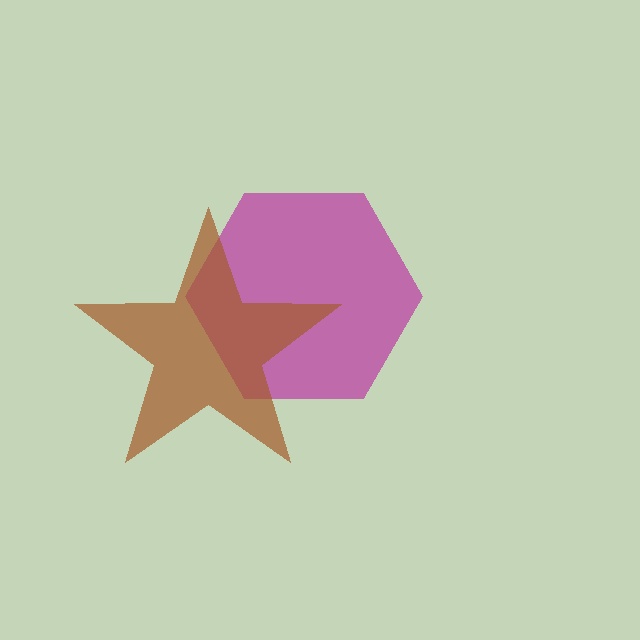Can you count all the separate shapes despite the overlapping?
Yes, there are 2 separate shapes.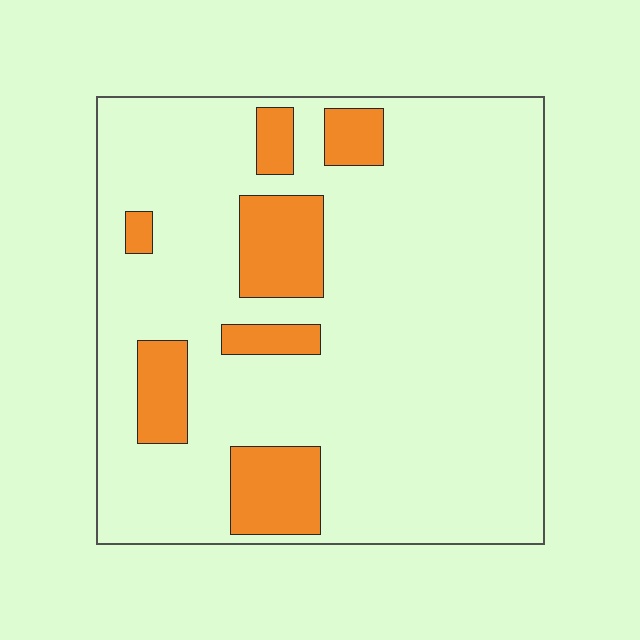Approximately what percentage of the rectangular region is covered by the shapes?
Approximately 15%.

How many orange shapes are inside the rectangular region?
7.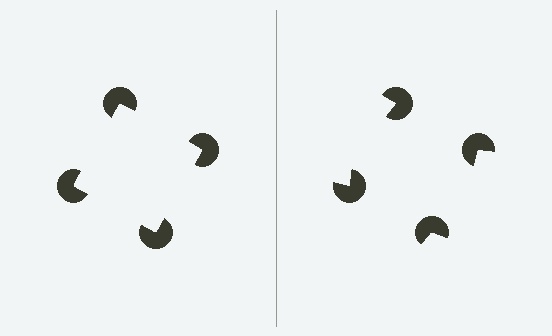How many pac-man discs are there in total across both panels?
8 — 4 on each side.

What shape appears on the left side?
An illusory square.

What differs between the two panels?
The pac-man discs are positioned identically on both sides; only the wedge orientations differ. On the left they align to a square; on the right they are misaligned.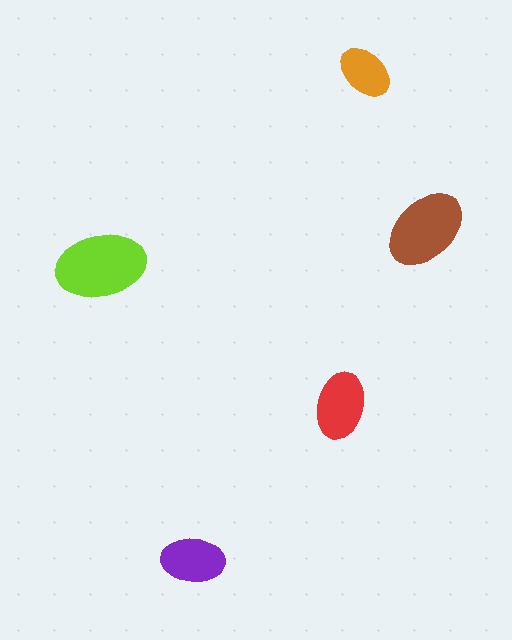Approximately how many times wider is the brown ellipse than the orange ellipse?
About 1.5 times wider.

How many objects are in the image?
There are 5 objects in the image.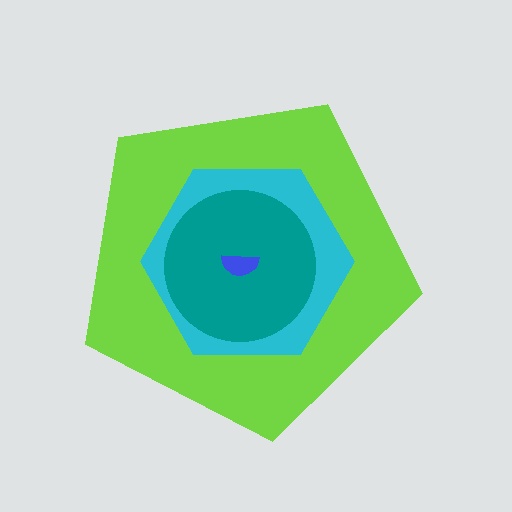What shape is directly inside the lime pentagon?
The cyan hexagon.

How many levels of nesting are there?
4.